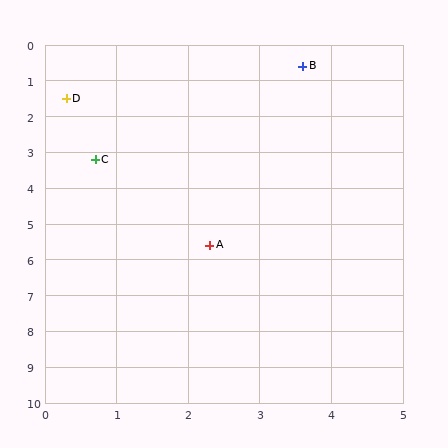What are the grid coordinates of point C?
Point C is at approximately (0.7, 3.2).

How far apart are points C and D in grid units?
Points C and D are about 1.7 grid units apart.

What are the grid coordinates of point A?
Point A is at approximately (2.3, 5.6).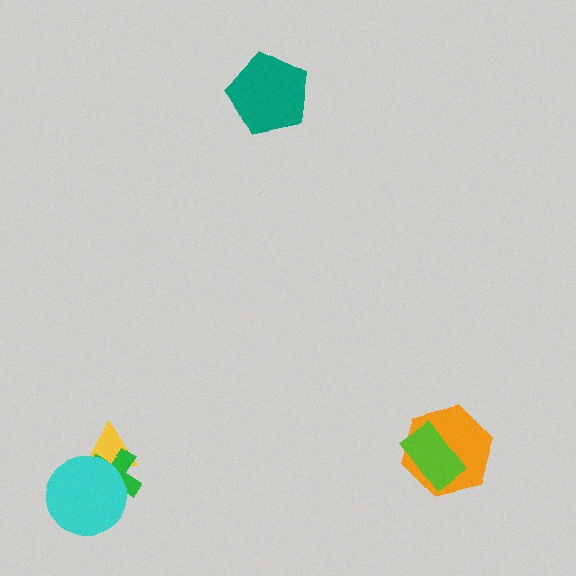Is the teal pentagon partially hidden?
No, no other shape covers it.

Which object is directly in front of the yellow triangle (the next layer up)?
The green cross is directly in front of the yellow triangle.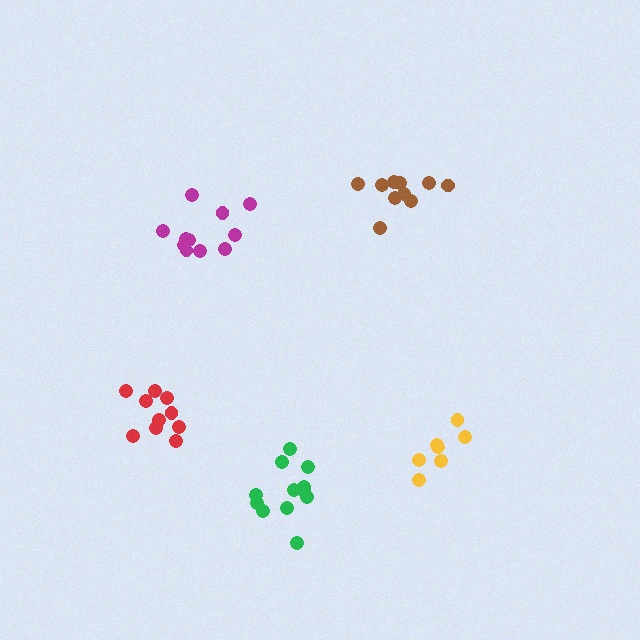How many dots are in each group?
Group 1: 12 dots, Group 2: 11 dots, Group 3: 7 dots, Group 4: 10 dots, Group 5: 10 dots (50 total).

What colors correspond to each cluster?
The clusters are colored: green, magenta, yellow, red, brown.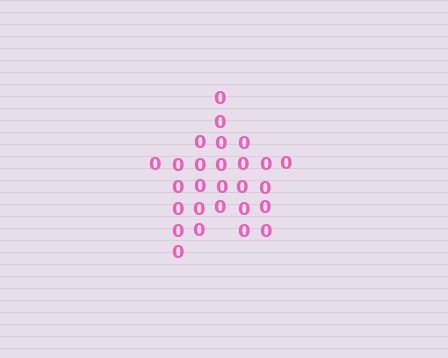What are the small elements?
The small elements are digit 0's.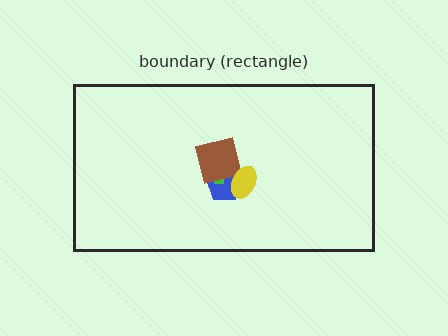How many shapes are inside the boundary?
4 inside, 0 outside.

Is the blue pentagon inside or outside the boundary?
Inside.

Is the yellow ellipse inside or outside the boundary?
Inside.